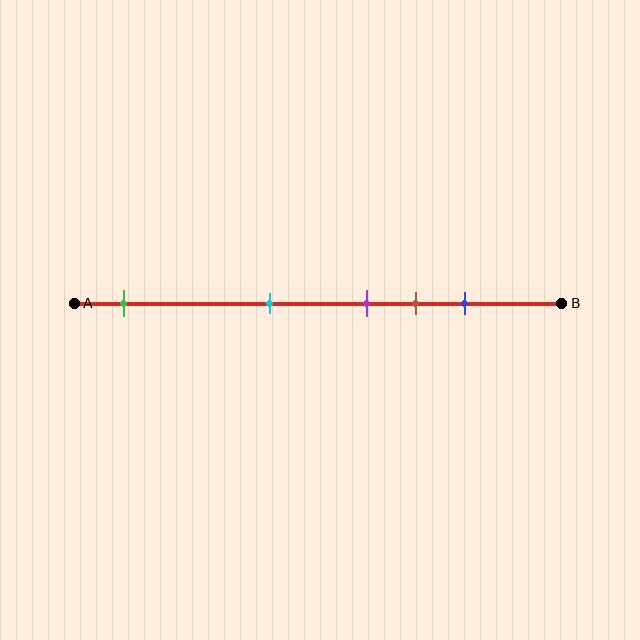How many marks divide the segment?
There are 5 marks dividing the segment.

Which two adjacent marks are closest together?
The purple and brown marks are the closest adjacent pair.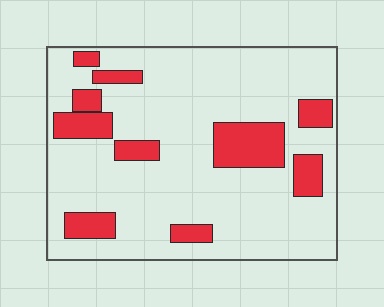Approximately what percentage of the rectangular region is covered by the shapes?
Approximately 20%.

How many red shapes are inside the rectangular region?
10.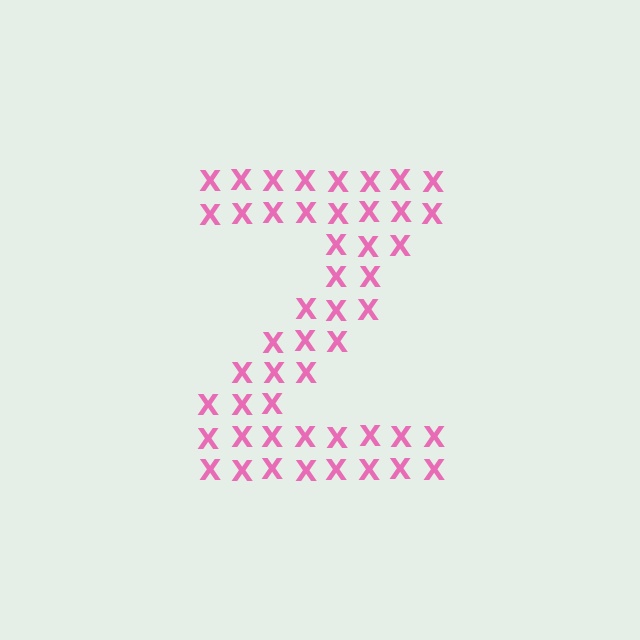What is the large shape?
The large shape is the letter Z.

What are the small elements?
The small elements are letter X's.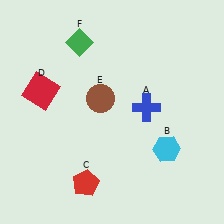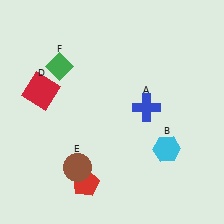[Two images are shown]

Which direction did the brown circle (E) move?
The brown circle (E) moved down.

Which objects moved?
The objects that moved are: the brown circle (E), the green diamond (F).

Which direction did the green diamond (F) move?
The green diamond (F) moved down.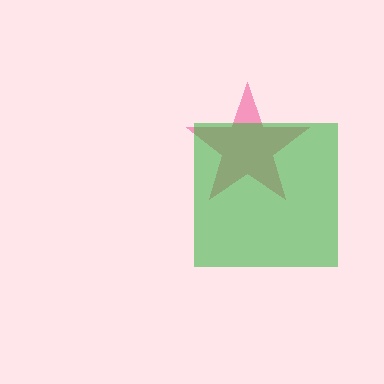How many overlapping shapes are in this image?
There are 2 overlapping shapes in the image.